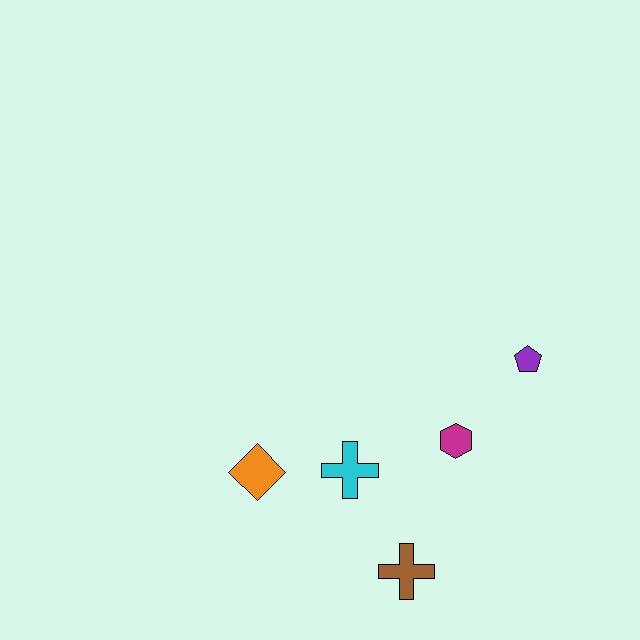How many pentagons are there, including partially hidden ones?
There is 1 pentagon.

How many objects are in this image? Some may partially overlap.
There are 5 objects.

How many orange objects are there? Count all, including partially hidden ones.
There is 1 orange object.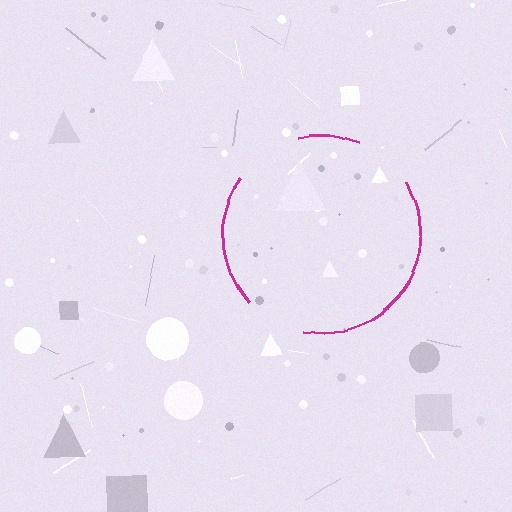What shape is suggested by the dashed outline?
The dashed outline suggests a circle.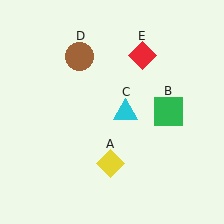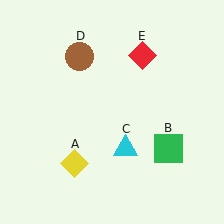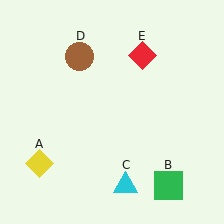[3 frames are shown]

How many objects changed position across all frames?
3 objects changed position: yellow diamond (object A), green square (object B), cyan triangle (object C).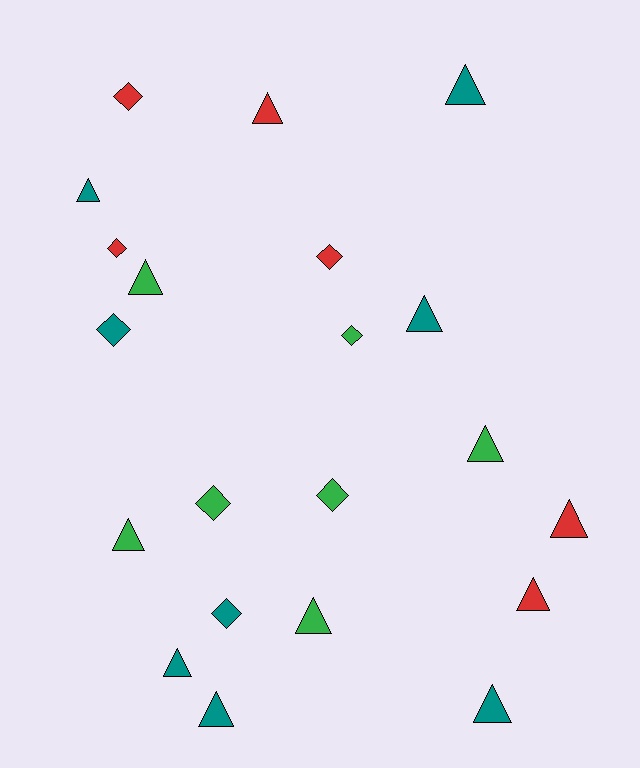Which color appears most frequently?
Teal, with 8 objects.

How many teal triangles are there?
There are 6 teal triangles.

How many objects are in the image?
There are 21 objects.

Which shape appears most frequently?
Triangle, with 13 objects.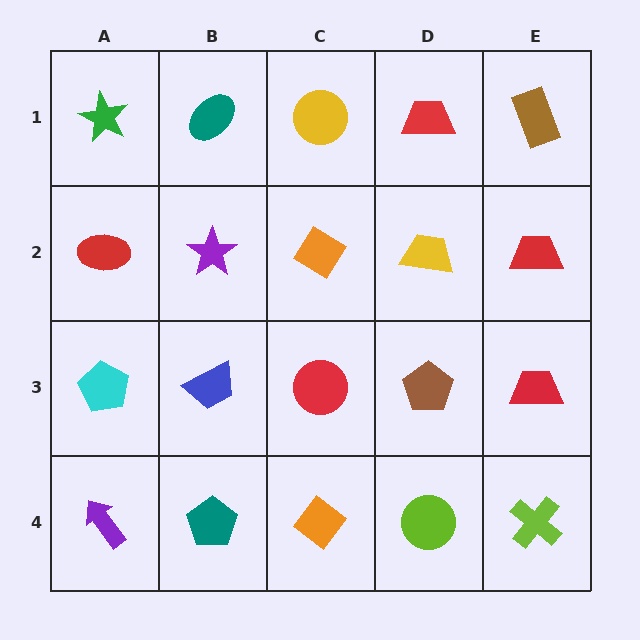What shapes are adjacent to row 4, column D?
A brown pentagon (row 3, column D), an orange diamond (row 4, column C), a lime cross (row 4, column E).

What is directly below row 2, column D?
A brown pentagon.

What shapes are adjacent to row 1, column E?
A red trapezoid (row 2, column E), a red trapezoid (row 1, column D).